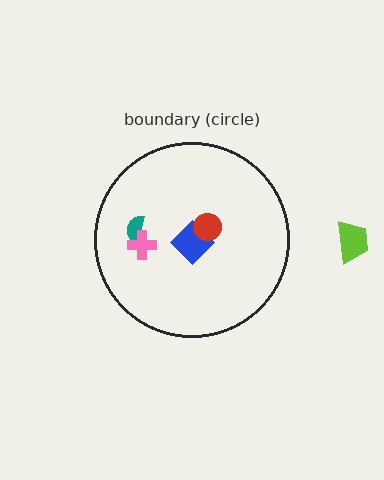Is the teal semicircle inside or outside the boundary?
Inside.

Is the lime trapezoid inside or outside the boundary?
Outside.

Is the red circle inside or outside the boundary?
Inside.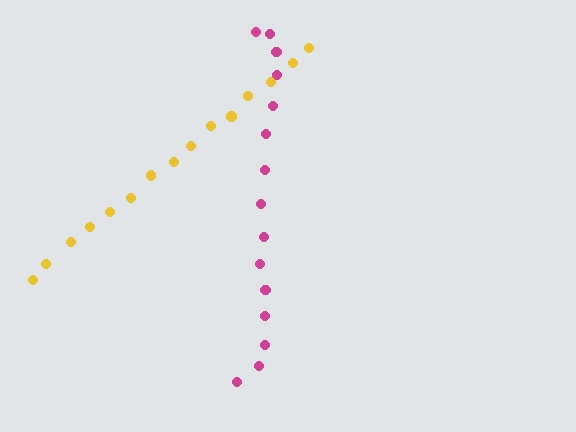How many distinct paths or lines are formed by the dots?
There are 2 distinct paths.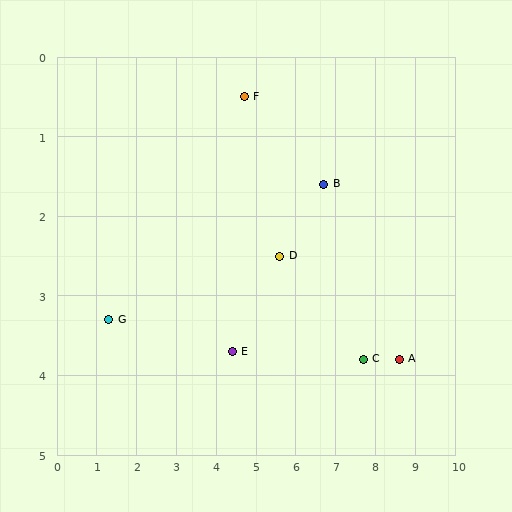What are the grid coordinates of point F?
Point F is at approximately (4.7, 0.5).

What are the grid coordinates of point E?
Point E is at approximately (4.4, 3.7).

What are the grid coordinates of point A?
Point A is at approximately (8.6, 3.8).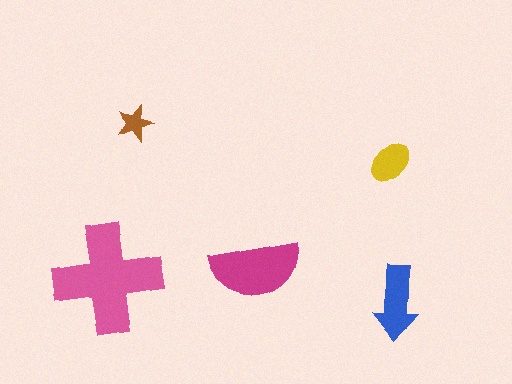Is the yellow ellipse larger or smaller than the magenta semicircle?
Smaller.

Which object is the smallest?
The brown star.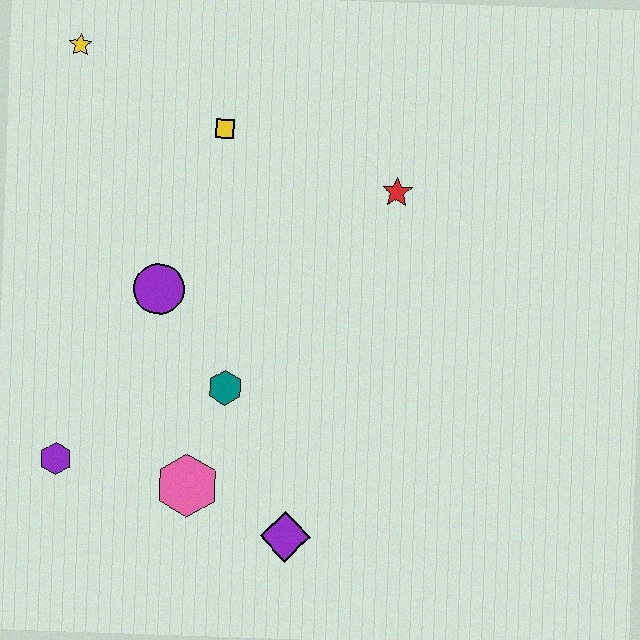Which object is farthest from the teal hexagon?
The yellow star is farthest from the teal hexagon.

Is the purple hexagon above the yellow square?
No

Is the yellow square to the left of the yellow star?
No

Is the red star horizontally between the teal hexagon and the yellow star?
No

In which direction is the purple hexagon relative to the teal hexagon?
The purple hexagon is to the left of the teal hexagon.